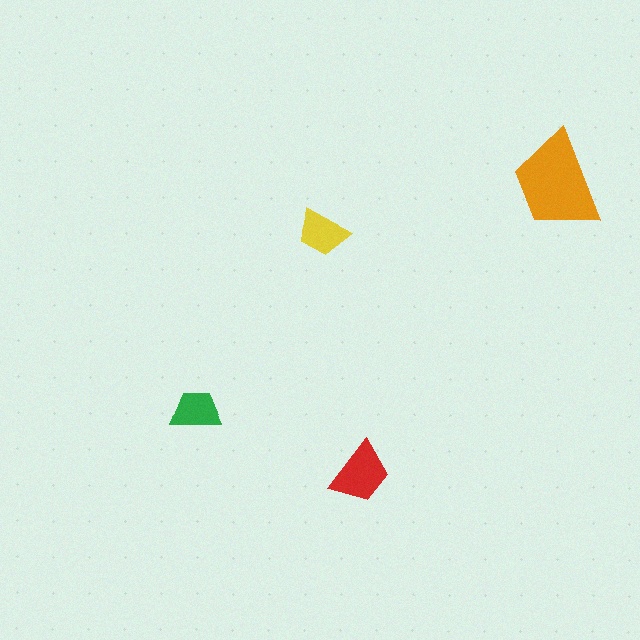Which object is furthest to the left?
The green trapezoid is leftmost.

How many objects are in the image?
There are 4 objects in the image.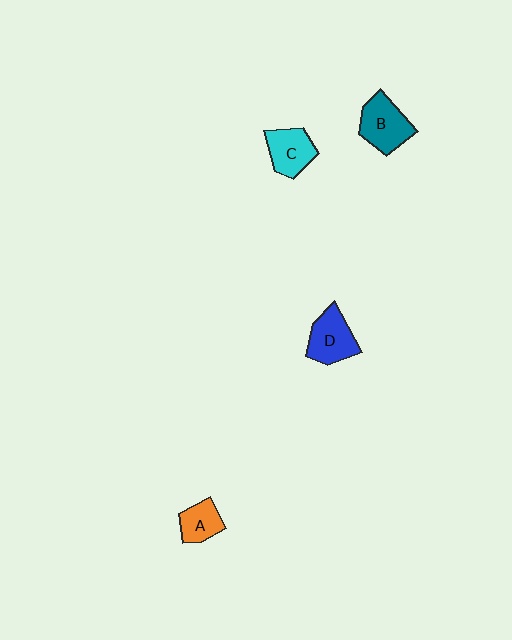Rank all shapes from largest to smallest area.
From largest to smallest: B (teal), D (blue), C (cyan), A (orange).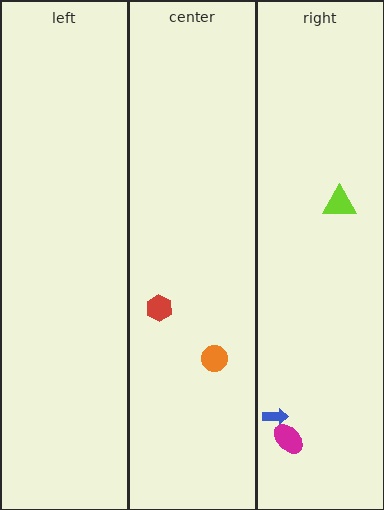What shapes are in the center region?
The orange circle, the red hexagon.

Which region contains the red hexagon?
The center region.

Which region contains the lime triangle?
The right region.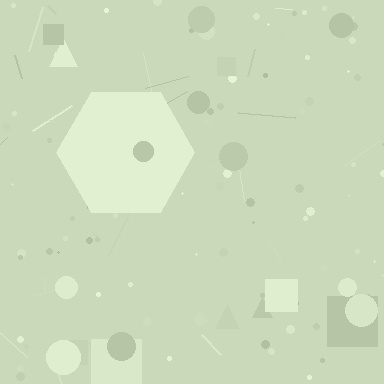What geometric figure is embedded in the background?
A hexagon is embedded in the background.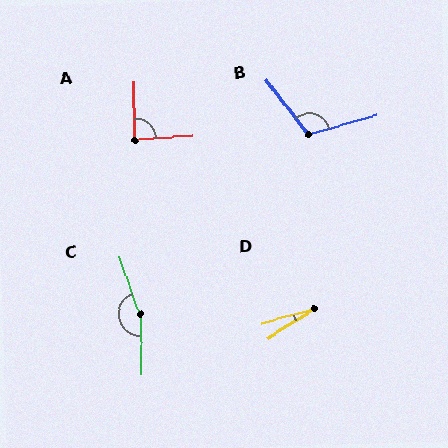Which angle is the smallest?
D, at approximately 17 degrees.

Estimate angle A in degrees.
Approximately 87 degrees.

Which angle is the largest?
C, at approximately 161 degrees.